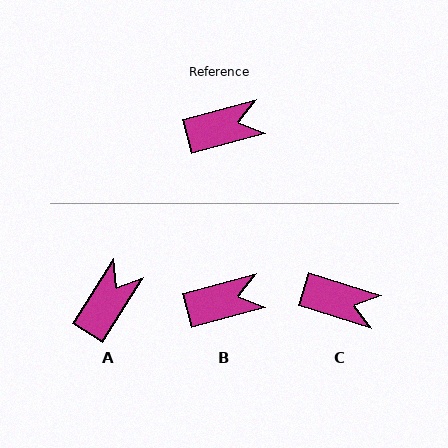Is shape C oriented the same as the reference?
No, it is off by about 33 degrees.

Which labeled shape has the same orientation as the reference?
B.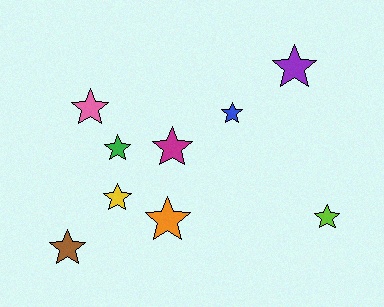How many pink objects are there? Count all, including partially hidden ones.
There is 1 pink object.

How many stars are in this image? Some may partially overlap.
There are 9 stars.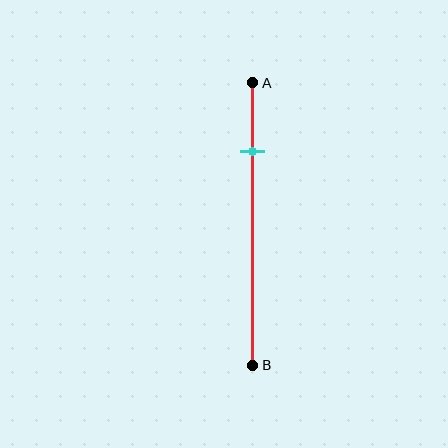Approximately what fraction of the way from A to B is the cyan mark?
The cyan mark is approximately 25% of the way from A to B.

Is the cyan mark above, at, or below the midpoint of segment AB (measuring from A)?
The cyan mark is above the midpoint of segment AB.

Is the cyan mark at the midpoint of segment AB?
No, the mark is at about 25% from A, not at the 50% midpoint.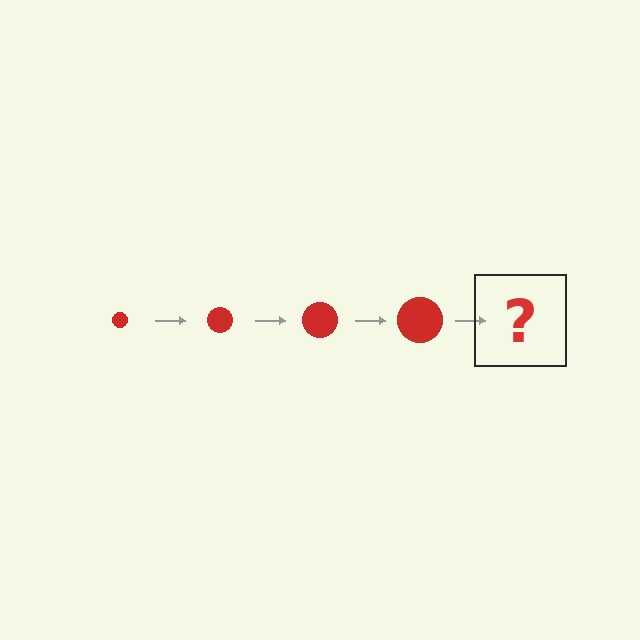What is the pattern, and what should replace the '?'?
The pattern is that the circle gets progressively larger each step. The '?' should be a red circle, larger than the previous one.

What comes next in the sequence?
The next element should be a red circle, larger than the previous one.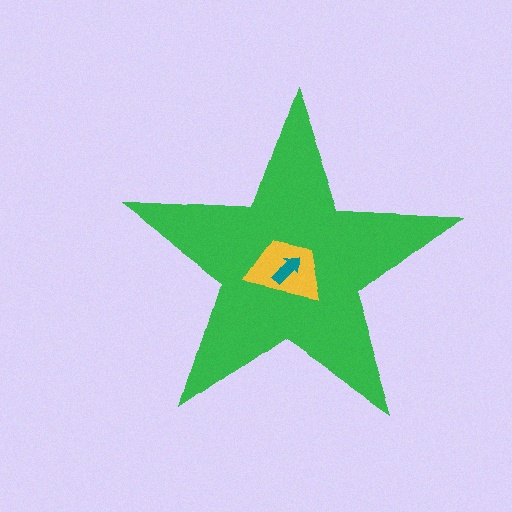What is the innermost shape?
The teal arrow.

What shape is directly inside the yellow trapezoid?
The teal arrow.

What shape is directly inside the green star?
The yellow trapezoid.